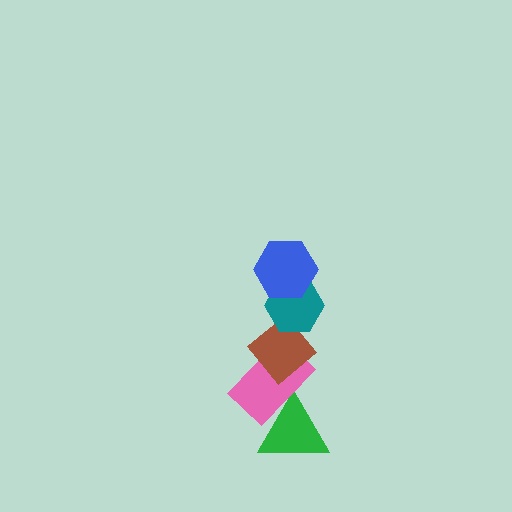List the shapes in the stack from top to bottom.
From top to bottom: the blue hexagon, the teal hexagon, the brown diamond, the pink rectangle, the green triangle.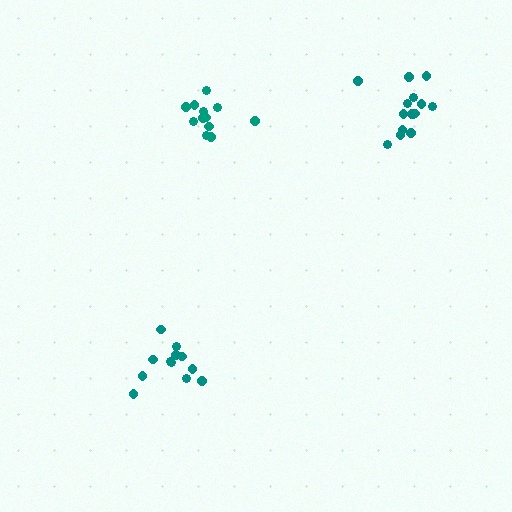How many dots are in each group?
Group 1: 15 dots, Group 2: 12 dots, Group 3: 12 dots (39 total).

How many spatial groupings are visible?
There are 3 spatial groupings.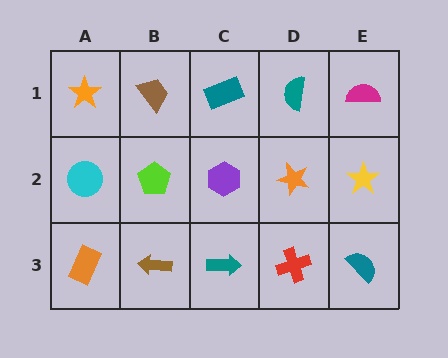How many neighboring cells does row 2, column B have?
4.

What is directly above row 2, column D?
A teal semicircle.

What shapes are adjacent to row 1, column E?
A yellow star (row 2, column E), a teal semicircle (row 1, column D).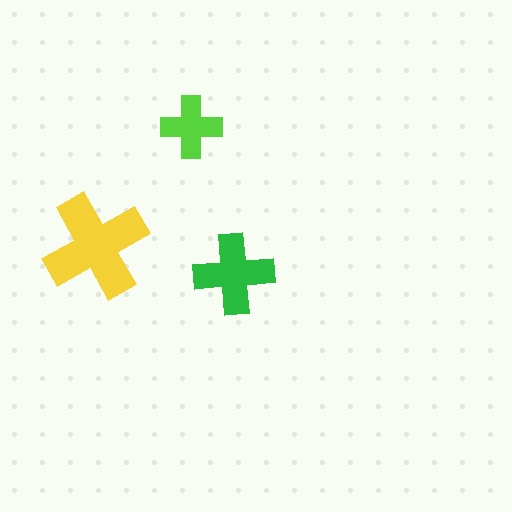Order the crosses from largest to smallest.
the yellow one, the green one, the lime one.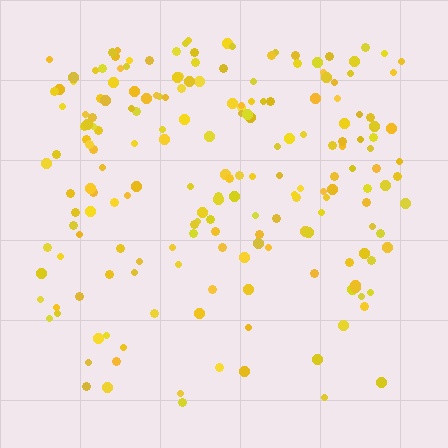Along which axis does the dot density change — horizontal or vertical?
Vertical.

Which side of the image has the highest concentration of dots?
The top.